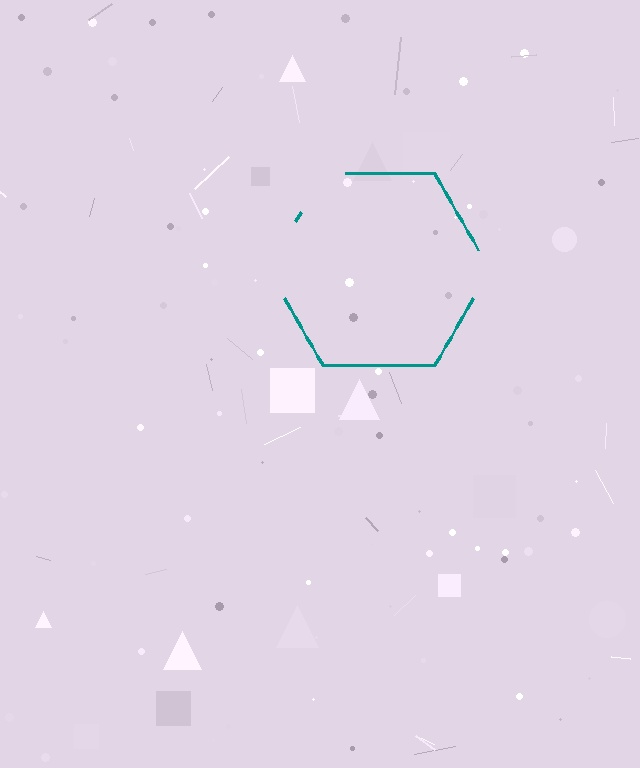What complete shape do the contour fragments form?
The contour fragments form a hexagon.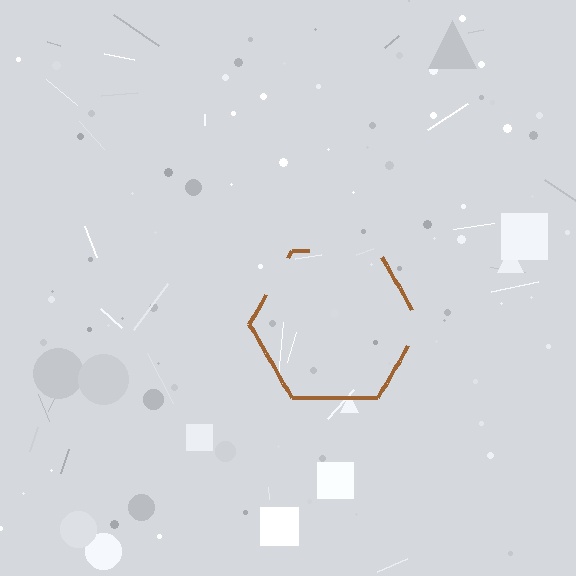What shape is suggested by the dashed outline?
The dashed outline suggests a hexagon.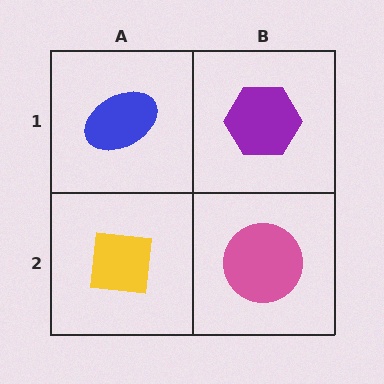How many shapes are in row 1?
2 shapes.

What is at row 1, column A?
A blue ellipse.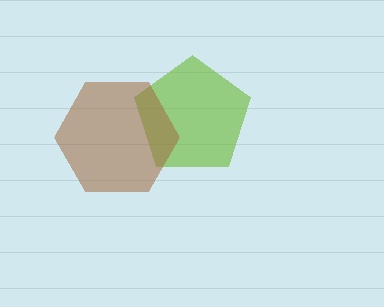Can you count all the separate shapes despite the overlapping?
Yes, there are 2 separate shapes.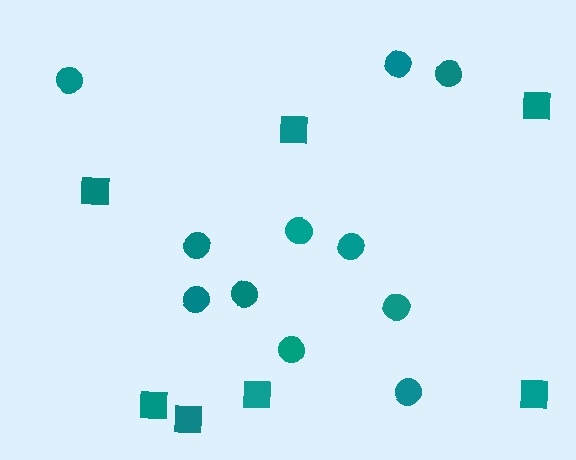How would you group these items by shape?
There are 2 groups: one group of squares (7) and one group of circles (11).